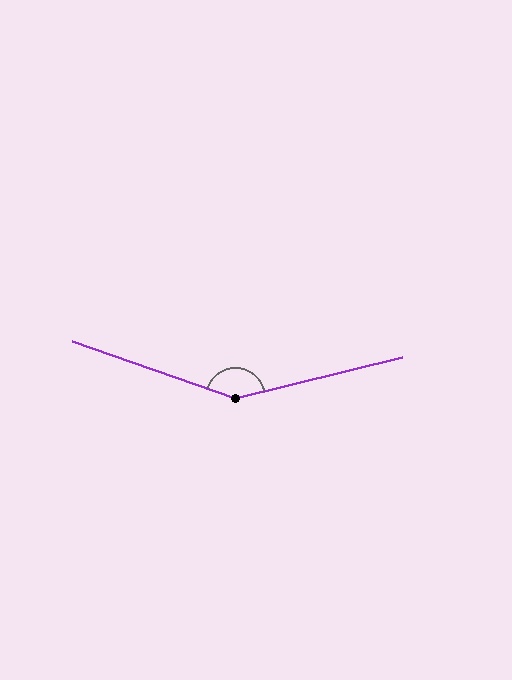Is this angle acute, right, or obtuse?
It is obtuse.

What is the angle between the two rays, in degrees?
Approximately 147 degrees.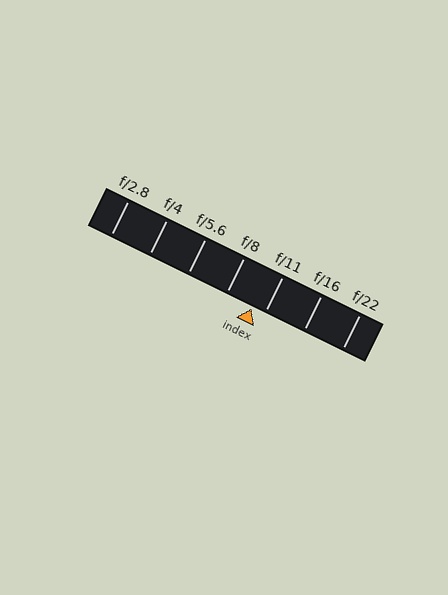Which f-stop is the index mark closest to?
The index mark is closest to f/11.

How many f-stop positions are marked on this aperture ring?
There are 7 f-stop positions marked.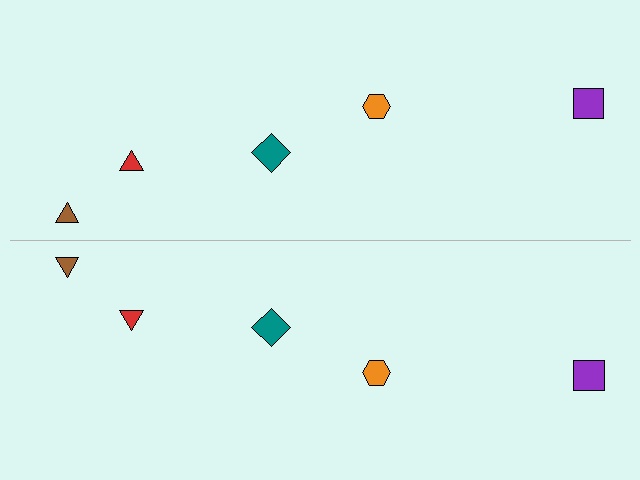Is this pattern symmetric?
Yes, this pattern has bilateral (reflection) symmetry.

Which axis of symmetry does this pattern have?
The pattern has a horizontal axis of symmetry running through the center of the image.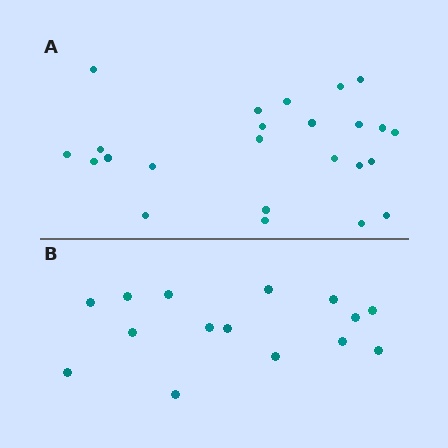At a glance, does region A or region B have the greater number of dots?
Region A (the top region) has more dots.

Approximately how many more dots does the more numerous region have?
Region A has roughly 8 or so more dots than region B.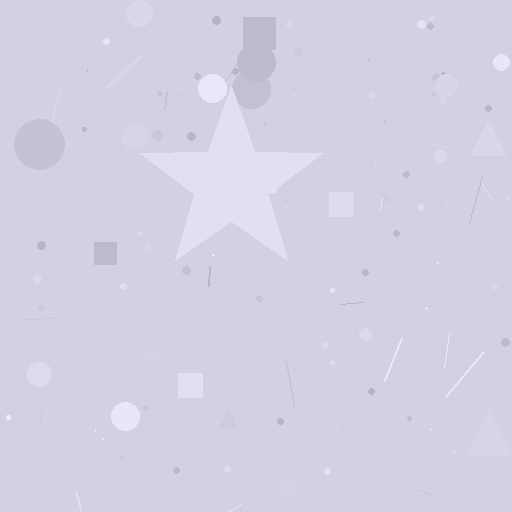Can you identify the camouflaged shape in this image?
The camouflaged shape is a star.